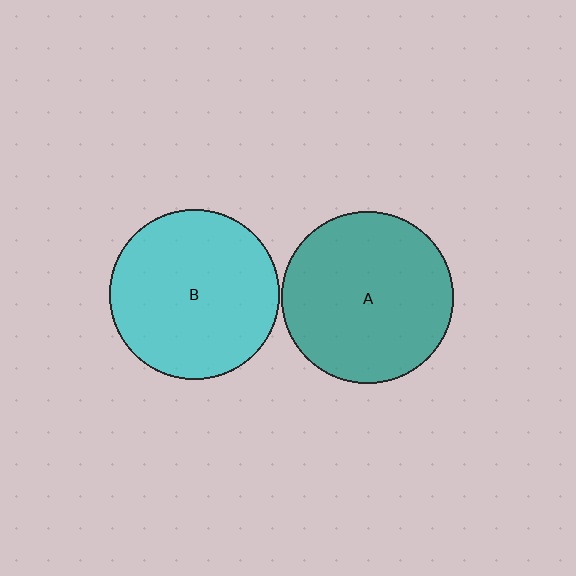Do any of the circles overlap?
No, none of the circles overlap.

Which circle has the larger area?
Circle A (teal).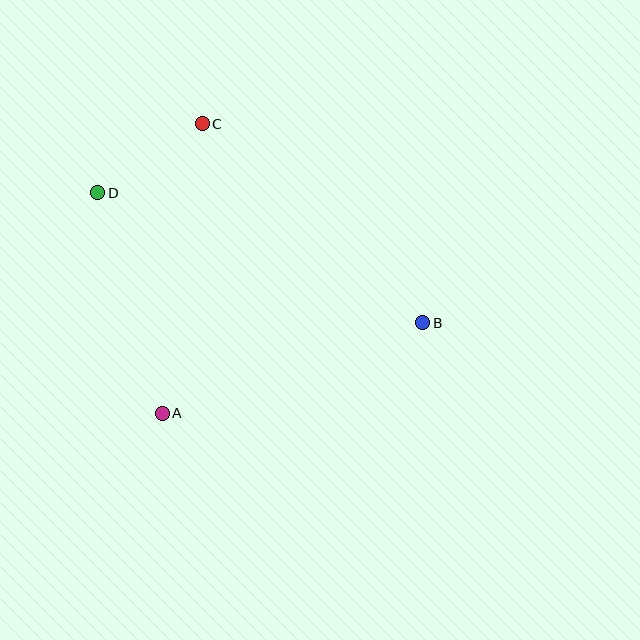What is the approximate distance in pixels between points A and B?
The distance between A and B is approximately 276 pixels.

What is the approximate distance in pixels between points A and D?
The distance between A and D is approximately 229 pixels.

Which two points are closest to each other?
Points C and D are closest to each other.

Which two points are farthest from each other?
Points B and D are farthest from each other.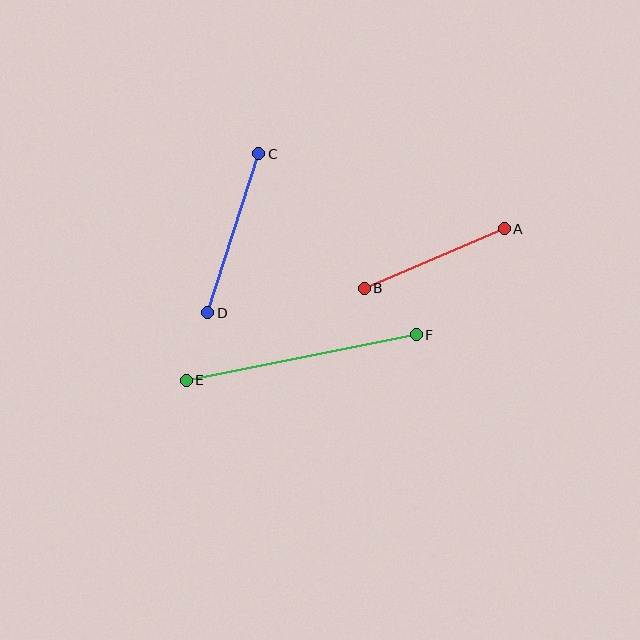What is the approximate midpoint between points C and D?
The midpoint is at approximately (233, 233) pixels.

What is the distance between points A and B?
The distance is approximately 152 pixels.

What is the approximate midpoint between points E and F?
The midpoint is at approximately (301, 358) pixels.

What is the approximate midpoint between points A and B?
The midpoint is at approximately (434, 258) pixels.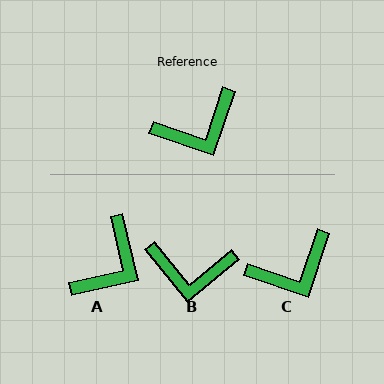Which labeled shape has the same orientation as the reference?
C.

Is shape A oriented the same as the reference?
No, it is off by about 31 degrees.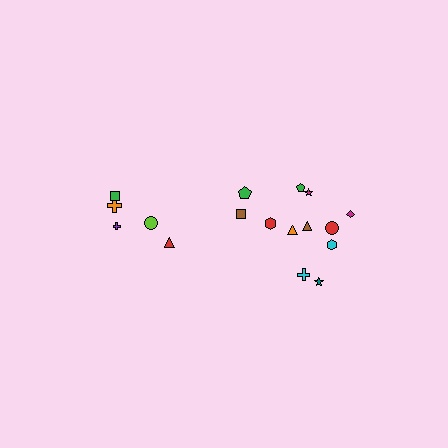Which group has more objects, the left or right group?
The right group.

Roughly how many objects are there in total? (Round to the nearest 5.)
Roughly 20 objects in total.